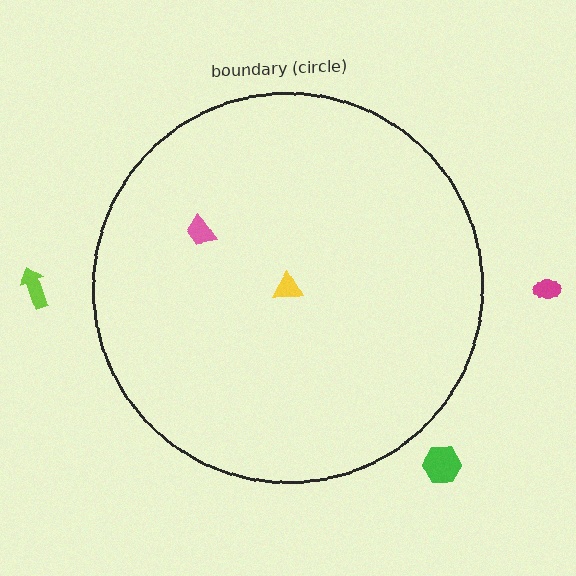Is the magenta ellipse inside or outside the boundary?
Outside.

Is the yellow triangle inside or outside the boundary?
Inside.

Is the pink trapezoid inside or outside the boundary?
Inside.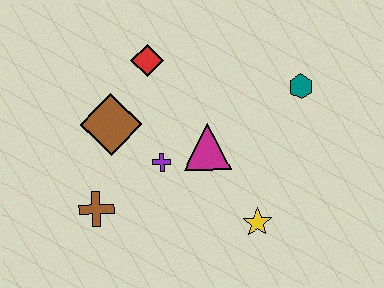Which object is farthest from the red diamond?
The yellow star is farthest from the red diamond.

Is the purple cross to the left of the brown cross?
No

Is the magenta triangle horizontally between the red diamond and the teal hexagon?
Yes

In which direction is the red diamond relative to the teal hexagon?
The red diamond is to the left of the teal hexagon.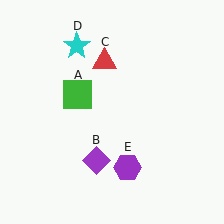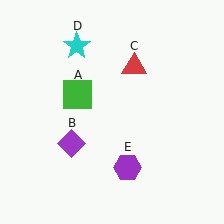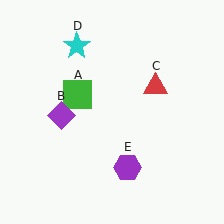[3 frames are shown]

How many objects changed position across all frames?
2 objects changed position: purple diamond (object B), red triangle (object C).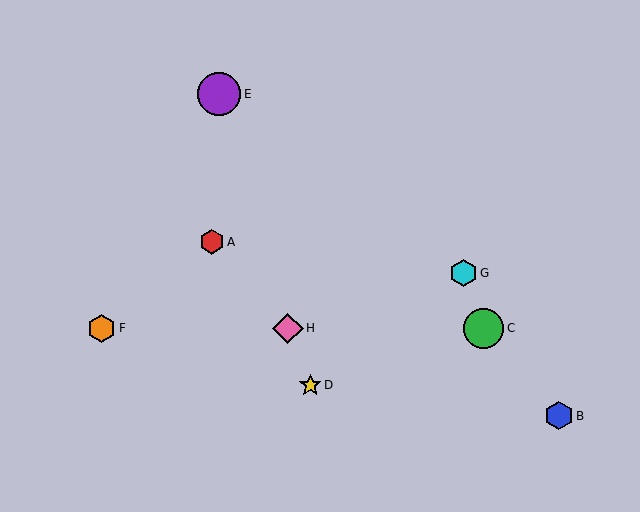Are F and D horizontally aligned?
No, F is at y≈328 and D is at y≈385.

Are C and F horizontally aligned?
Yes, both are at y≈328.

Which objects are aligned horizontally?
Objects C, F, H are aligned horizontally.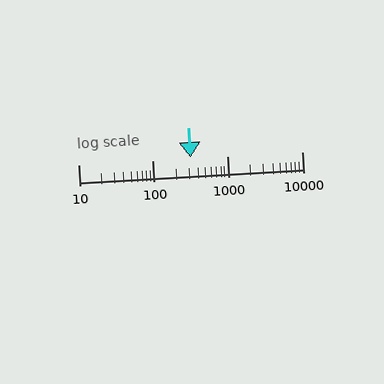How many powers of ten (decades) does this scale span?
The scale spans 3 decades, from 10 to 10000.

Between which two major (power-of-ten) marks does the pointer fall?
The pointer is between 100 and 1000.